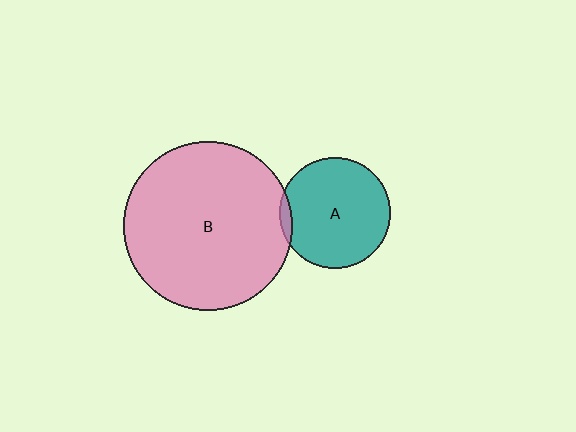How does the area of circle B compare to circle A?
Approximately 2.3 times.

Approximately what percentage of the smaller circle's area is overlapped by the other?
Approximately 5%.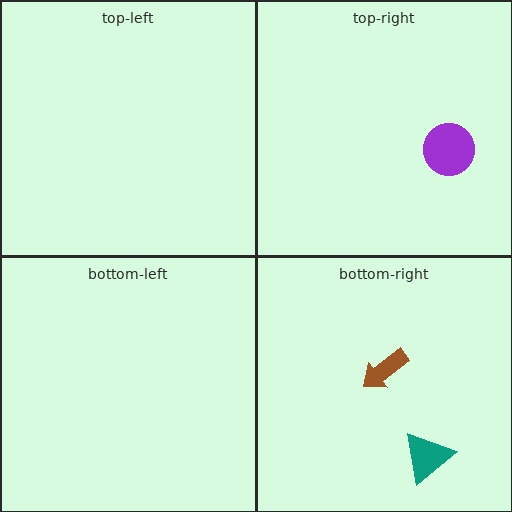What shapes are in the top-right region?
The purple circle.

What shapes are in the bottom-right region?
The brown arrow, the teal triangle.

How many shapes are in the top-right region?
1.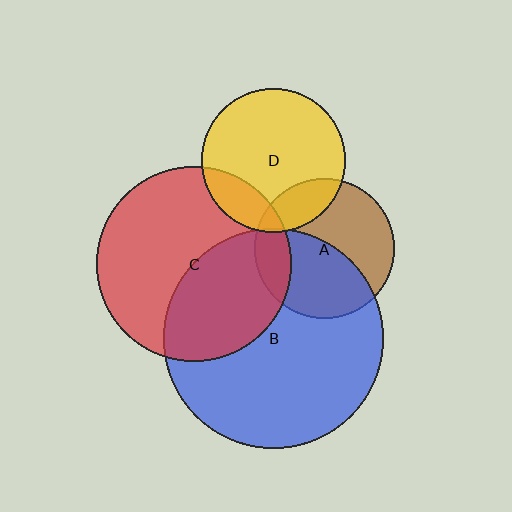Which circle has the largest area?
Circle B (blue).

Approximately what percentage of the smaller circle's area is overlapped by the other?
Approximately 5%.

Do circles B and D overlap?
Yes.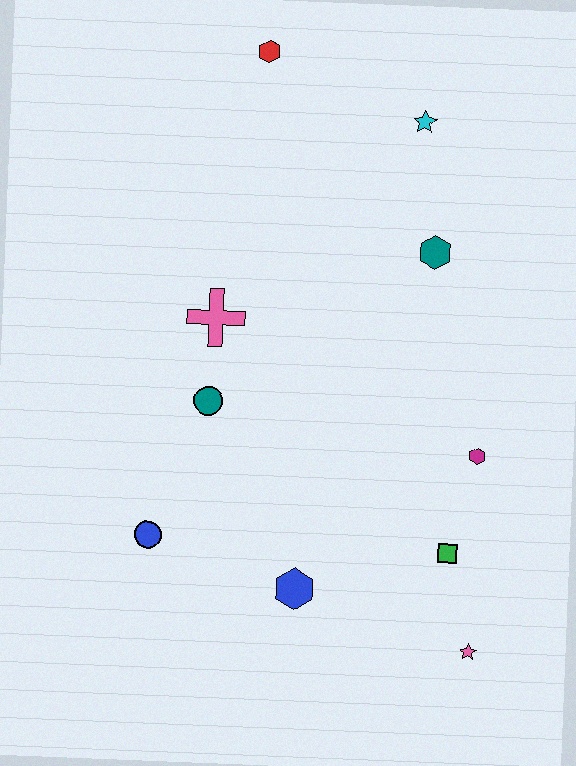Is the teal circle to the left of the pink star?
Yes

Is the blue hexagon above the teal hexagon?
No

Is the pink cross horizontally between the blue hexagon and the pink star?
No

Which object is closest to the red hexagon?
The cyan star is closest to the red hexagon.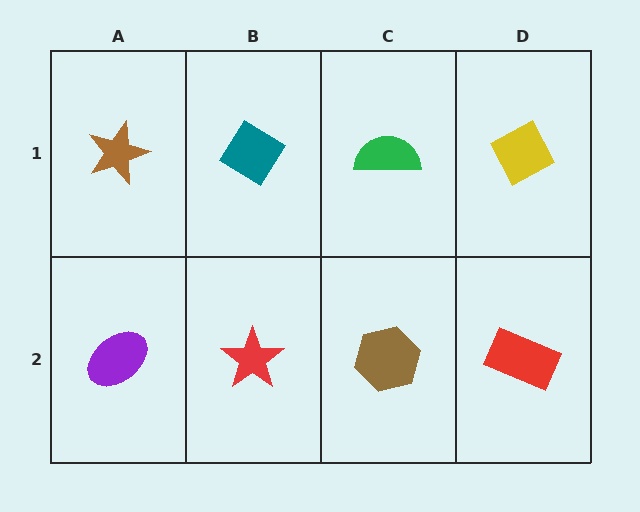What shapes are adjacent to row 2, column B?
A teal diamond (row 1, column B), a purple ellipse (row 2, column A), a brown hexagon (row 2, column C).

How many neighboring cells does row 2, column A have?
2.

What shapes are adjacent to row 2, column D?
A yellow diamond (row 1, column D), a brown hexagon (row 2, column C).